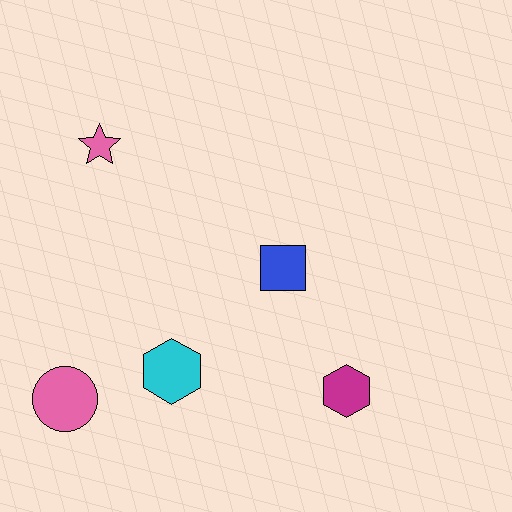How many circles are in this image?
There is 1 circle.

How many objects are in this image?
There are 5 objects.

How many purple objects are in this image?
There are no purple objects.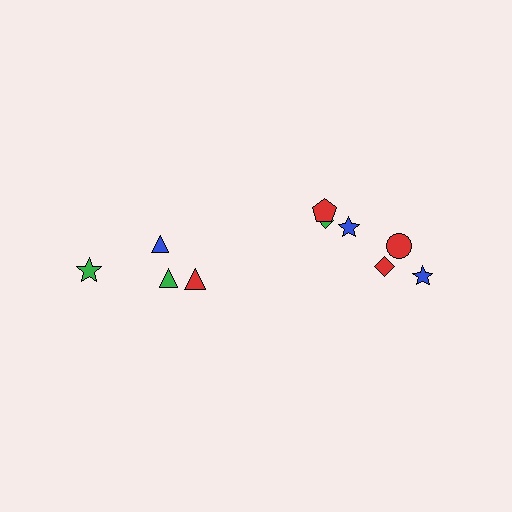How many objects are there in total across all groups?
There are 10 objects.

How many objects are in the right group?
There are 6 objects.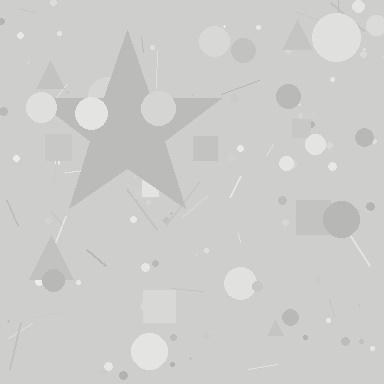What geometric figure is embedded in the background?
A star is embedded in the background.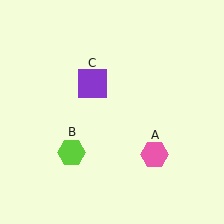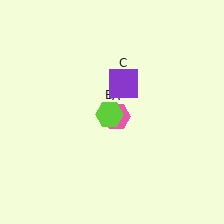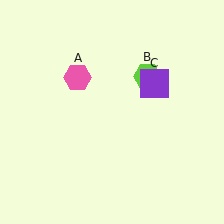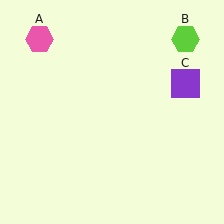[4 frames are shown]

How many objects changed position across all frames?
3 objects changed position: pink hexagon (object A), lime hexagon (object B), purple square (object C).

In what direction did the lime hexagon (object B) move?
The lime hexagon (object B) moved up and to the right.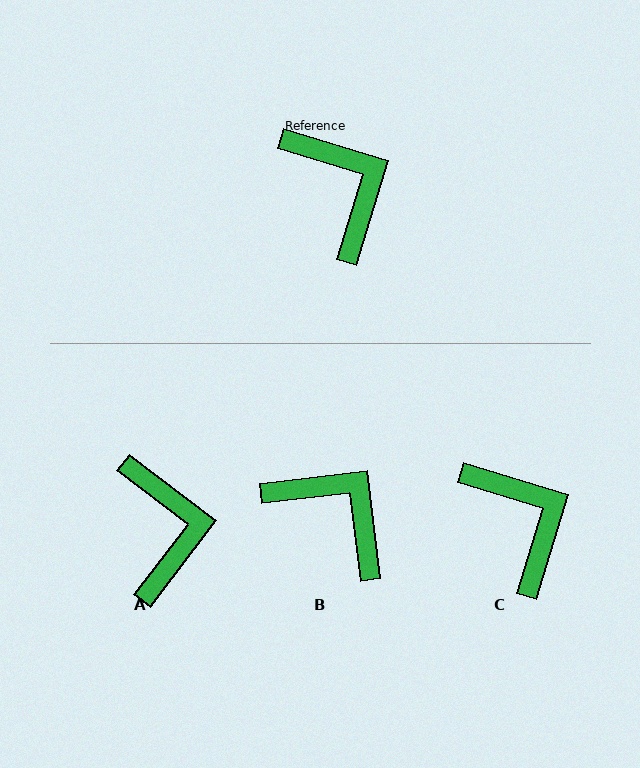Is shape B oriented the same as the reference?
No, it is off by about 24 degrees.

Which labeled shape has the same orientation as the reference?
C.